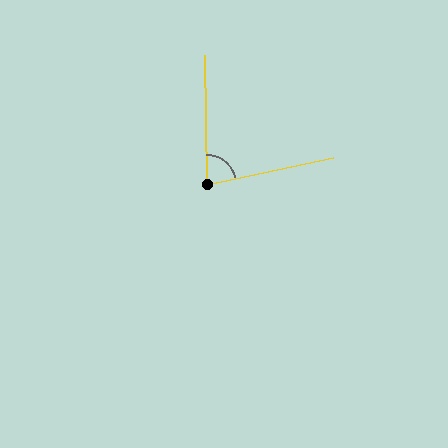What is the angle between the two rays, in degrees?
Approximately 78 degrees.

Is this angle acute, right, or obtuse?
It is acute.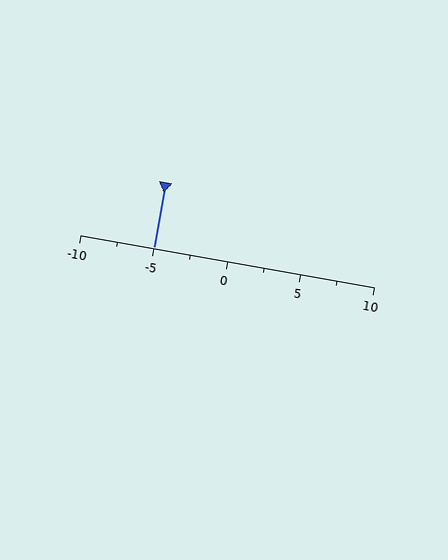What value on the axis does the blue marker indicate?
The marker indicates approximately -5.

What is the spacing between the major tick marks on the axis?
The major ticks are spaced 5 apart.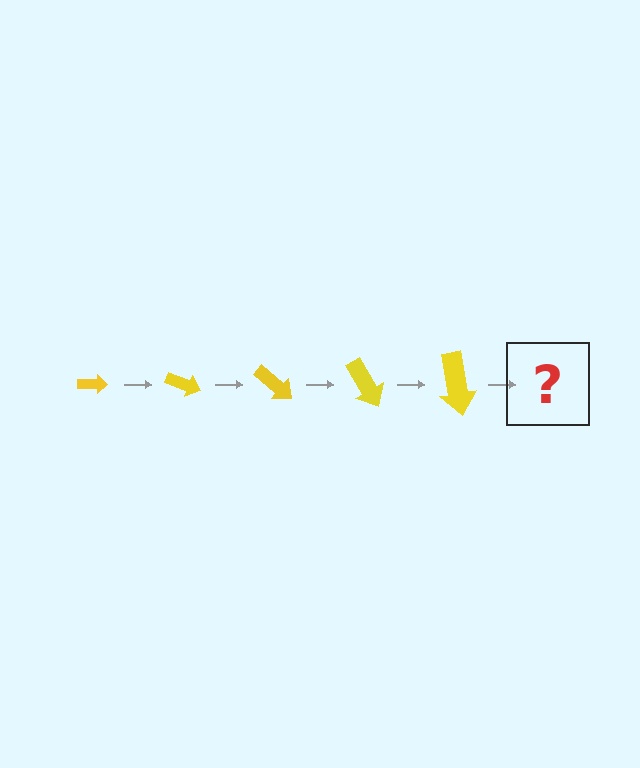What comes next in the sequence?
The next element should be an arrow, larger than the previous one and rotated 100 degrees from the start.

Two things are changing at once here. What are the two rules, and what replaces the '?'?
The two rules are that the arrow grows larger each step and it rotates 20 degrees each step. The '?' should be an arrow, larger than the previous one and rotated 100 degrees from the start.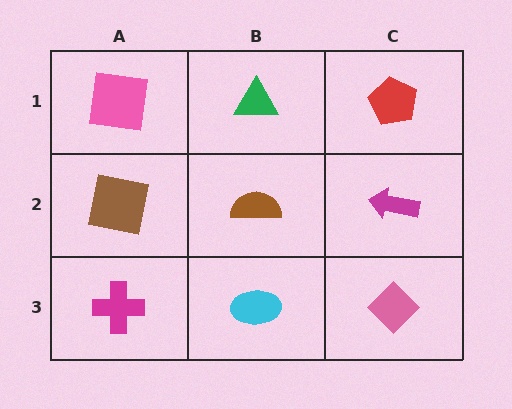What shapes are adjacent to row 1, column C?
A magenta arrow (row 2, column C), a green triangle (row 1, column B).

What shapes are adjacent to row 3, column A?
A brown square (row 2, column A), a cyan ellipse (row 3, column B).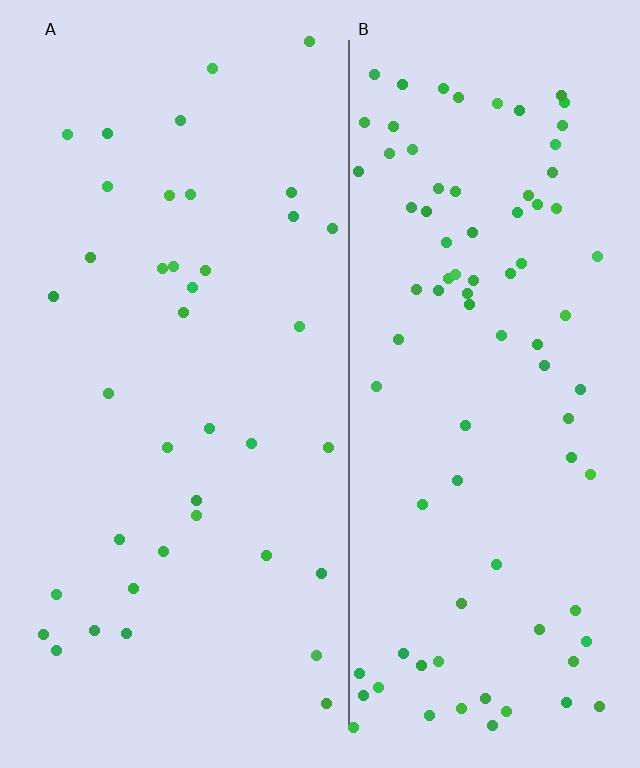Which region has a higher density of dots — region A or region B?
B (the right).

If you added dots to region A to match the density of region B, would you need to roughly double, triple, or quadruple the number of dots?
Approximately double.